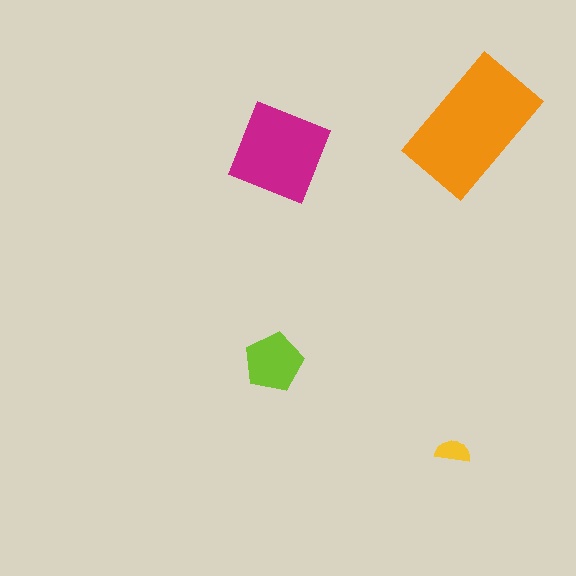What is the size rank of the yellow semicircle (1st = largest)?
4th.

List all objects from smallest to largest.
The yellow semicircle, the lime pentagon, the magenta diamond, the orange rectangle.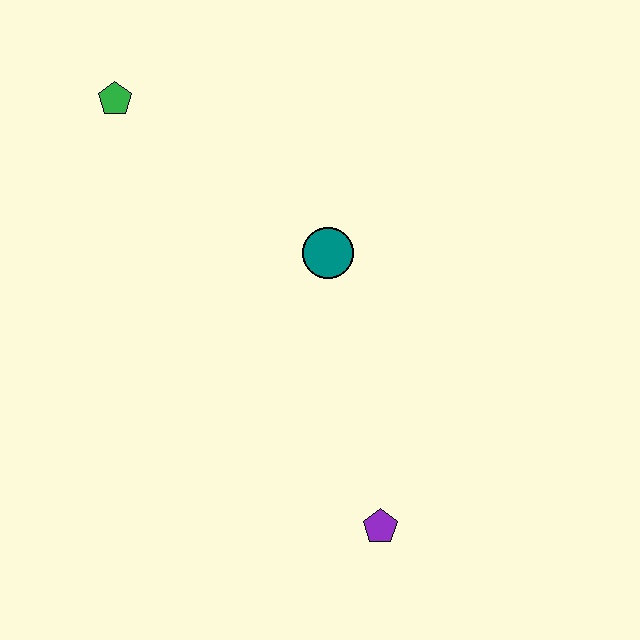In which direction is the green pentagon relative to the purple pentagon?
The green pentagon is above the purple pentagon.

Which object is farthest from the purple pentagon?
The green pentagon is farthest from the purple pentagon.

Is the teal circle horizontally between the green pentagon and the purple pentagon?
Yes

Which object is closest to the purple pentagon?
The teal circle is closest to the purple pentagon.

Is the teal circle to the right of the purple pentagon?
No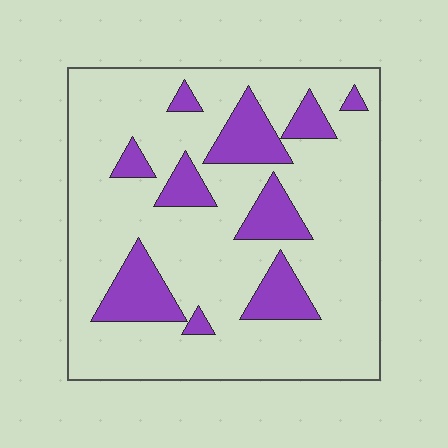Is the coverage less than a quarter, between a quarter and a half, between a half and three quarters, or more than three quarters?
Less than a quarter.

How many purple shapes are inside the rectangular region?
10.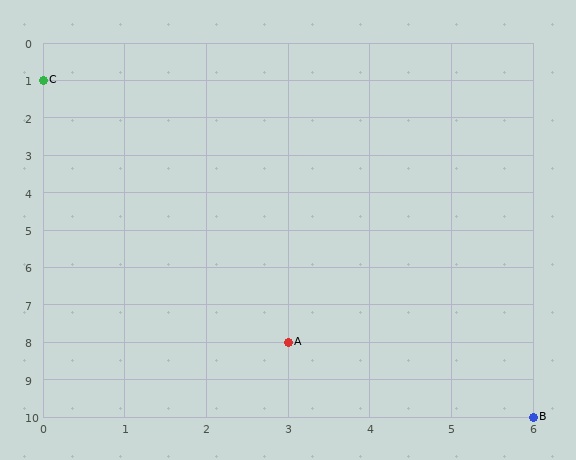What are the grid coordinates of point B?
Point B is at grid coordinates (6, 10).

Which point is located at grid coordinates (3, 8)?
Point A is at (3, 8).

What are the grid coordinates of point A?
Point A is at grid coordinates (3, 8).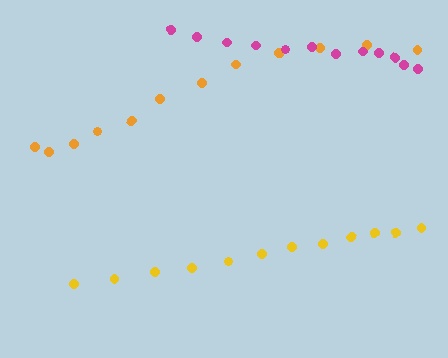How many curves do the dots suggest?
There are 3 distinct paths.